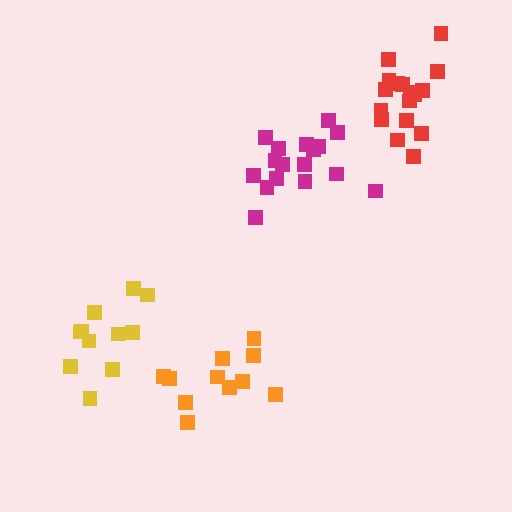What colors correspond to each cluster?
The clusters are colored: orange, yellow, magenta, red.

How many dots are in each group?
Group 1: 11 dots, Group 2: 11 dots, Group 3: 17 dots, Group 4: 17 dots (56 total).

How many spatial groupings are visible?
There are 4 spatial groupings.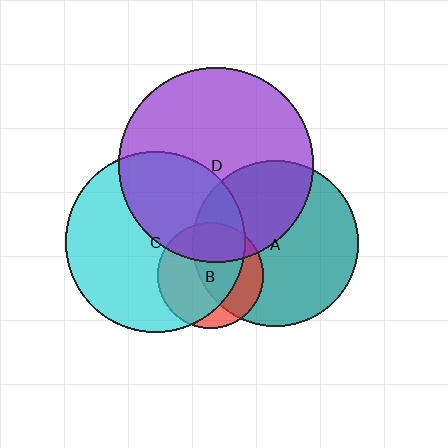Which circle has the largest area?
Circle D (purple).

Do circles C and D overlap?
Yes.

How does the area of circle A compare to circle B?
Approximately 2.4 times.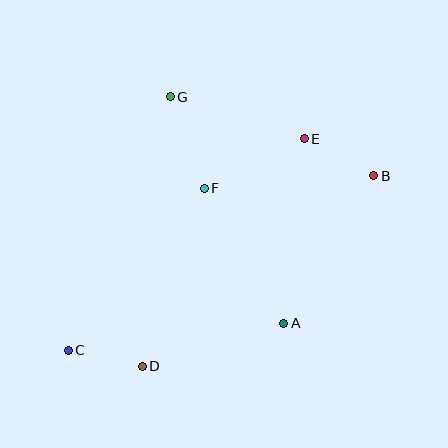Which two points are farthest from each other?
Points B and C are farthest from each other.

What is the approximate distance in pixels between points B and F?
The distance between B and F is approximately 170 pixels.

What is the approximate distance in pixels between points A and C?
The distance between A and C is approximately 217 pixels.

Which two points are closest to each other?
Points C and D are closest to each other.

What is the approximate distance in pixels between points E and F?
The distance between E and F is approximately 111 pixels.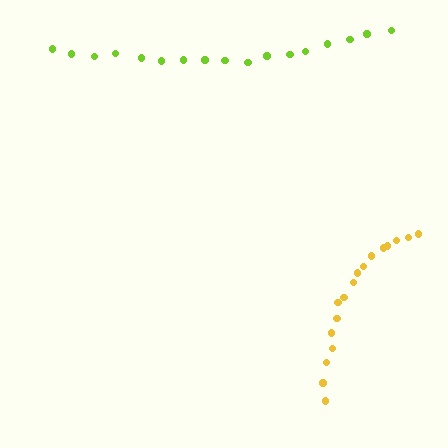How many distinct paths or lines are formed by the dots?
There are 2 distinct paths.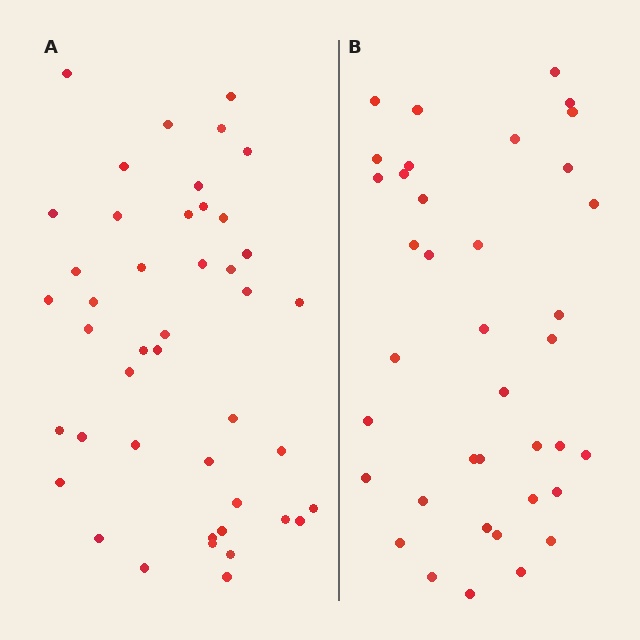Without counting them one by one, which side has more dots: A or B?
Region A (the left region) has more dots.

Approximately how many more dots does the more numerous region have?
Region A has about 6 more dots than region B.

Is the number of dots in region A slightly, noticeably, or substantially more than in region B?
Region A has only slightly more — the two regions are fairly close. The ratio is roughly 1.2 to 1.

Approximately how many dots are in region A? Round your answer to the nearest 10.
About 40 dots. (The exact count is 44, which rounds to 40.)